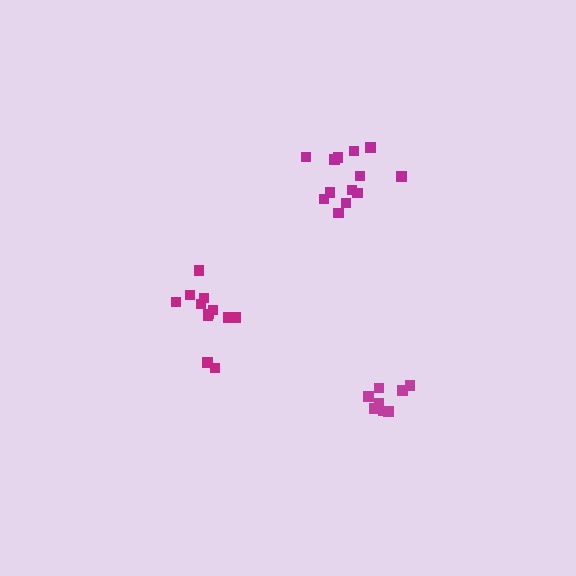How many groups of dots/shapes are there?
There are 3 groups.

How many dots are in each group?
Group 1: 12 dots, Group 2: 8 dots, Group 3: 13 dots (33 total).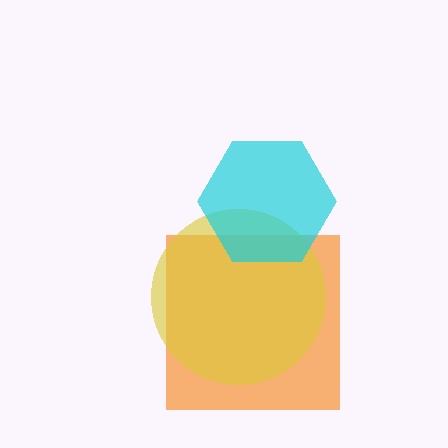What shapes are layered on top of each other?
The layered shapes are: an orange square, a yellow circle, a cyan hexagon.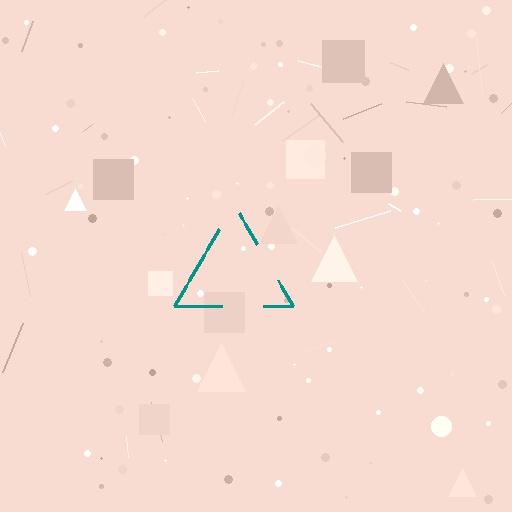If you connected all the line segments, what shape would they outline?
They would outline a triangle.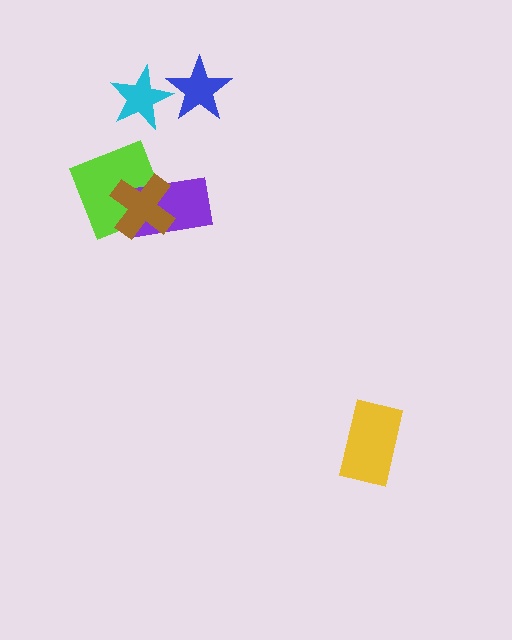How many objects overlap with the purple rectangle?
2 objects overlap with the purple rectangle.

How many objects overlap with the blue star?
1 object overlaps with the blue star.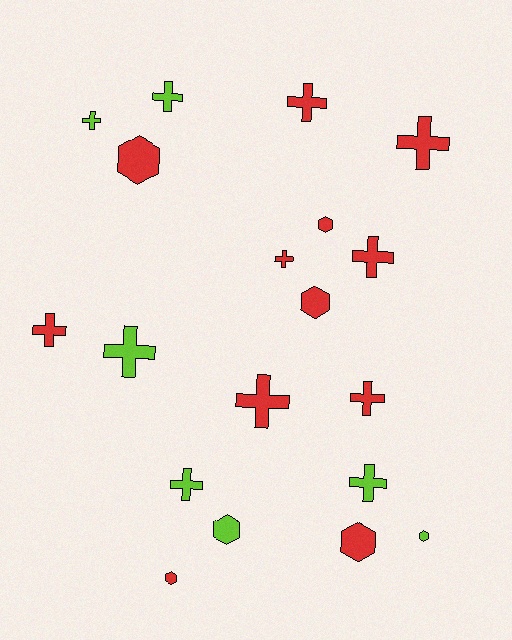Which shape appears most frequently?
Cross, with 12 objects.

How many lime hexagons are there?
There are 2 lime hexagons.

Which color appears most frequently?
Red, with 12 objects.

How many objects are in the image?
There are 19 objects.